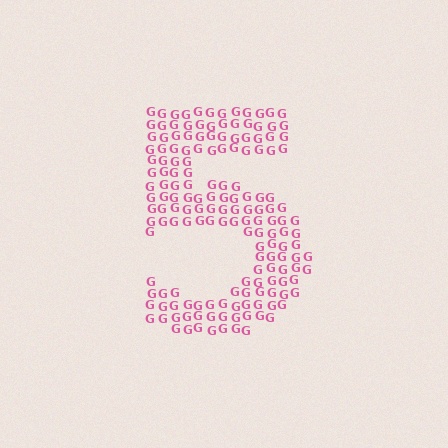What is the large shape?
The large shape is the digit 5.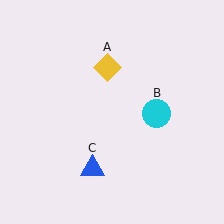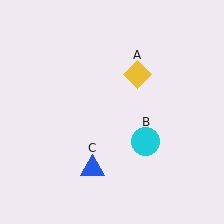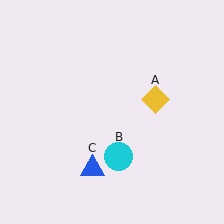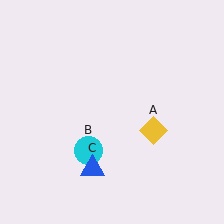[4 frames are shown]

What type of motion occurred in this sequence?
The yellow diamond (object A), cyan circle (object B) rotated clockwise around the center of the scene.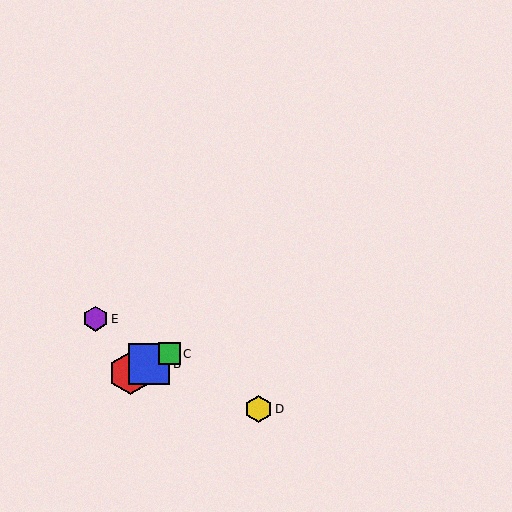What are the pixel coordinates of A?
Object A is at (130, 373).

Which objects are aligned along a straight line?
Objects A, B, C are aligned along a straight line.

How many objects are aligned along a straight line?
3 objects (A, B, C) are aligned along a straight line.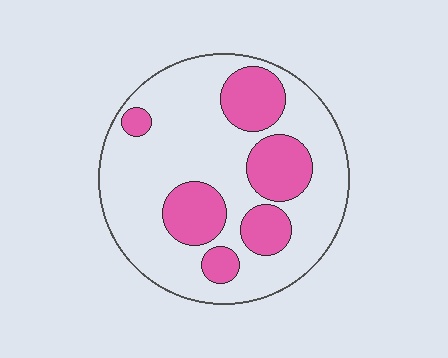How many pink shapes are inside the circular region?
6.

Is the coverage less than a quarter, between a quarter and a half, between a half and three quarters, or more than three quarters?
Between a quarter and a half.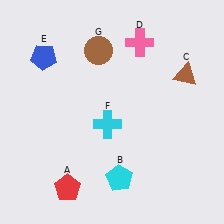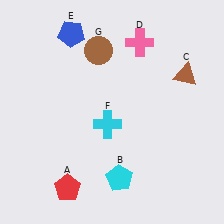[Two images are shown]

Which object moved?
The blue pentagon (E) moved right.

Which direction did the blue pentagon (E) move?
The blue pentagon (E) moved right.